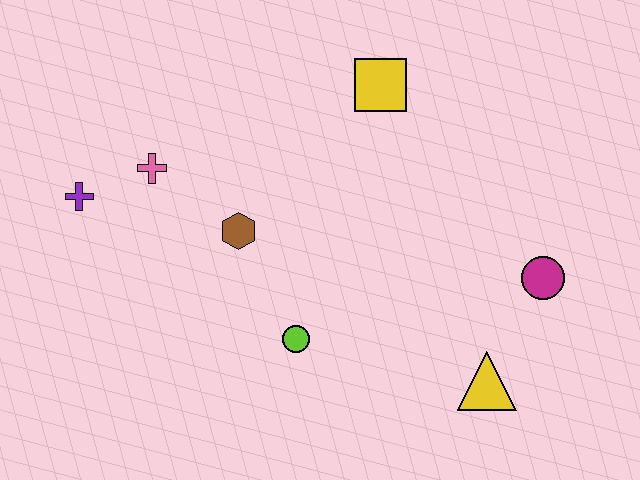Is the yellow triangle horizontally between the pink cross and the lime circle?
No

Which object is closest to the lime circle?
The brown hexagon is closest to the lime circle.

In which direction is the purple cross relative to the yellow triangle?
The purple cross is to the left of the yellow triangle.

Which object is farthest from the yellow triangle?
The purple cross is farthest from the yellow triangle.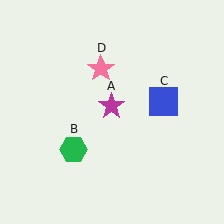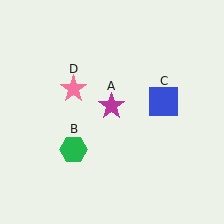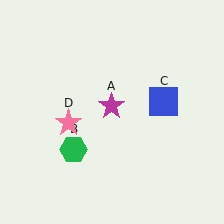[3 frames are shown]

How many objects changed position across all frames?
1 object changed position: pink star (object D).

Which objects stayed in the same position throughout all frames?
Magenta star (object A) and green hexagon (object B) and blue square (object C) remained stationary.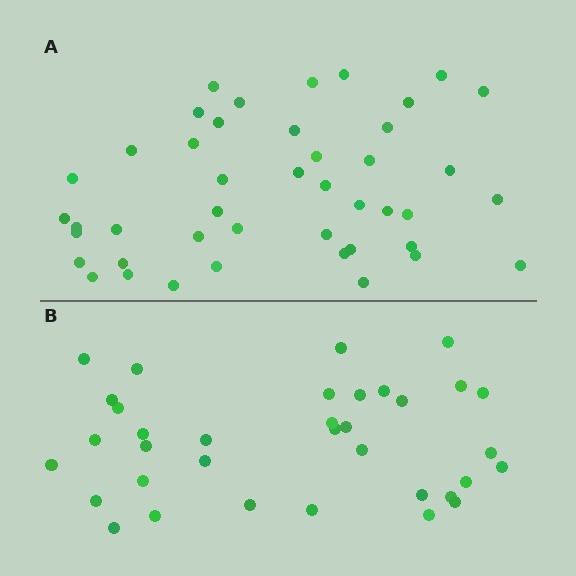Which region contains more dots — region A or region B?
Region A (the top region) has more dots.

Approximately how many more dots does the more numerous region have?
Region A has roughly 8 or so more dots than region B.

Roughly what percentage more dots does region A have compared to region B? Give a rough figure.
About 25% more.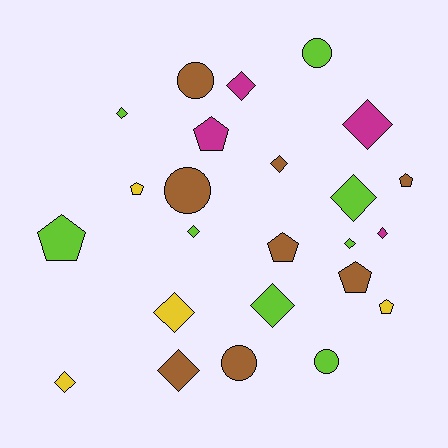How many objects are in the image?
There are 24 objects.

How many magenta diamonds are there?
There are 3 magenta diamonds.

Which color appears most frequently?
Brown, with 8 objects.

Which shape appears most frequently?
Diamond, with 12 objects.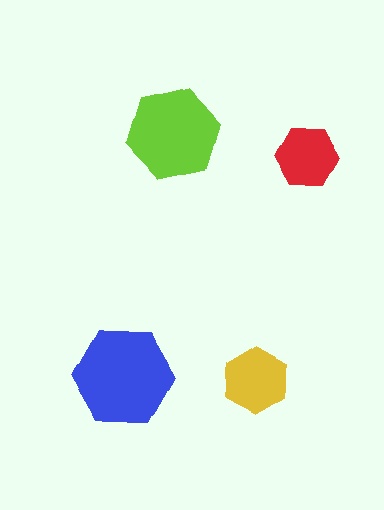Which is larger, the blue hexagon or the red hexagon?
The blue one.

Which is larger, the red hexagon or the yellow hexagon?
The yellow one.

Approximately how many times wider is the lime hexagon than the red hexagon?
About 1.5 times wider.